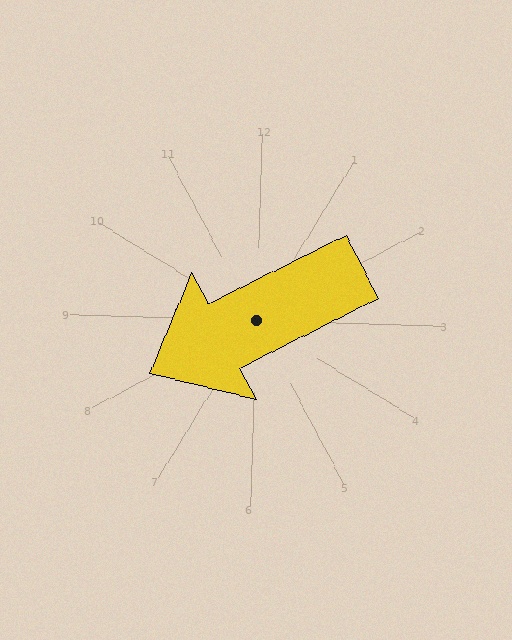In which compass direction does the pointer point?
Southwest.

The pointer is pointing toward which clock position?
Roughly 8 o'clock.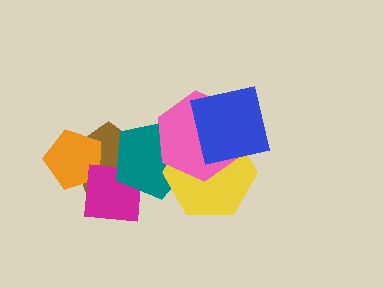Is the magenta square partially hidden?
Yes, it is partially covered by another shape.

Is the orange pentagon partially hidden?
Yes, it is partially covered by another shape.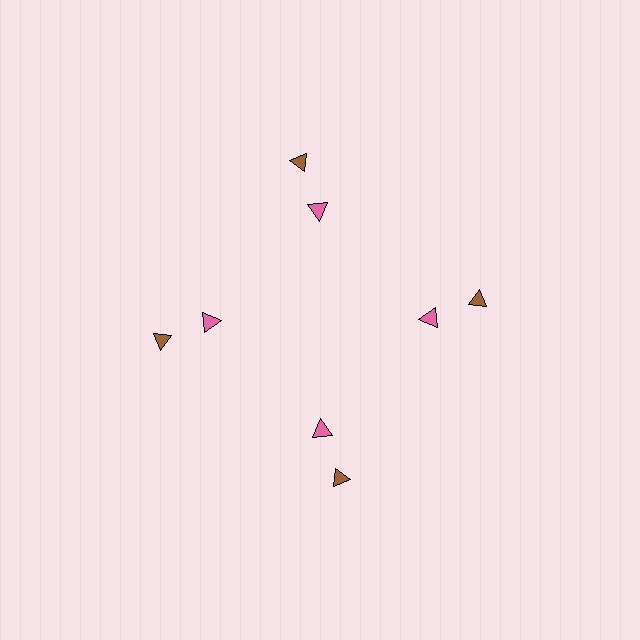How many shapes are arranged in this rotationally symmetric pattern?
There are 8 shapes, arranged in 4 groups of 2.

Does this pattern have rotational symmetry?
Yes, this pattern has 4-fold rotational symmetry. It looks the same after rotating 90 degrees around the center.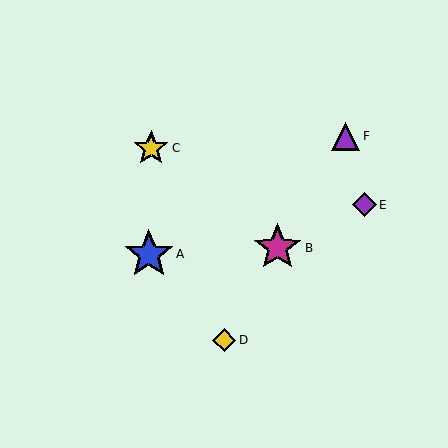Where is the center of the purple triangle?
The center of the purple triangle is at (345, 136).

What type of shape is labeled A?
Shape A is a blue star.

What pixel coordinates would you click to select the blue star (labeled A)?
Click at (149, 254) to select the blue star A.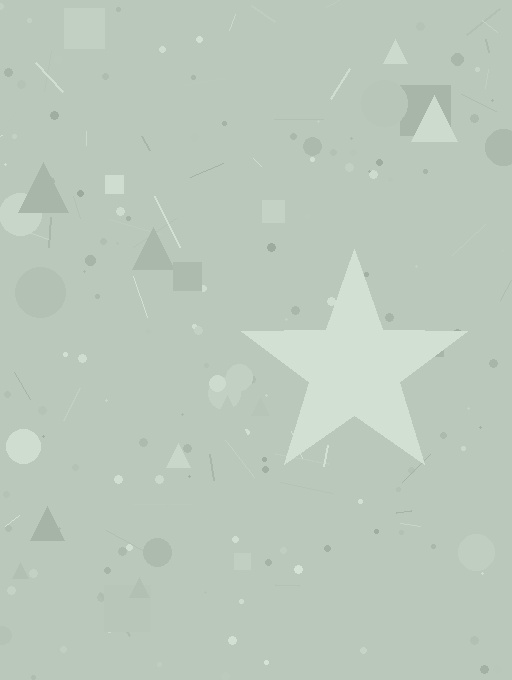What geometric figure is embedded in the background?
A star is embedded in the background.